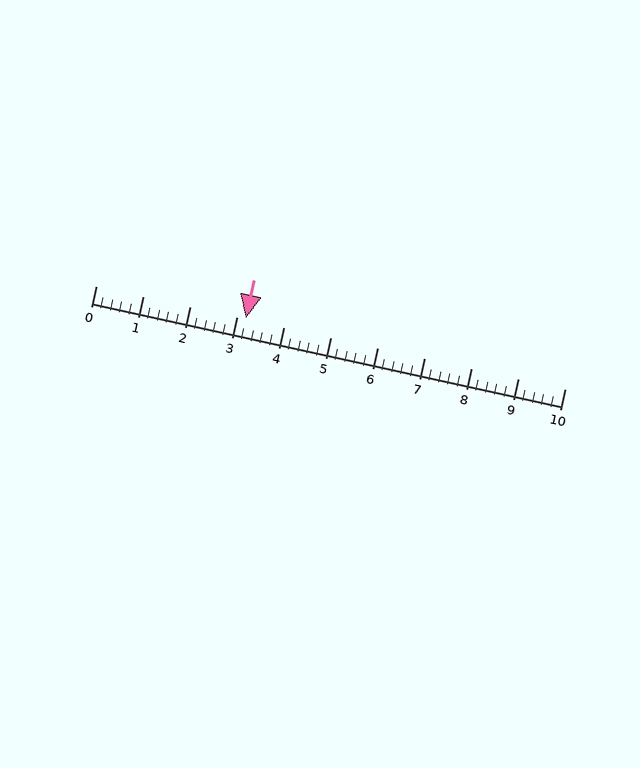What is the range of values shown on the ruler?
The ruler shows values from 0 to 10.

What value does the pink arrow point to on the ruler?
The pink arrow points to approximately 3.2.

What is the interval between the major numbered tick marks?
The major tick marks are spaced 1 units apart.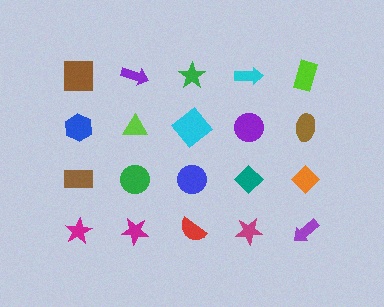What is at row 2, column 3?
A cyan diamond.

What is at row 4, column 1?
A magenta star.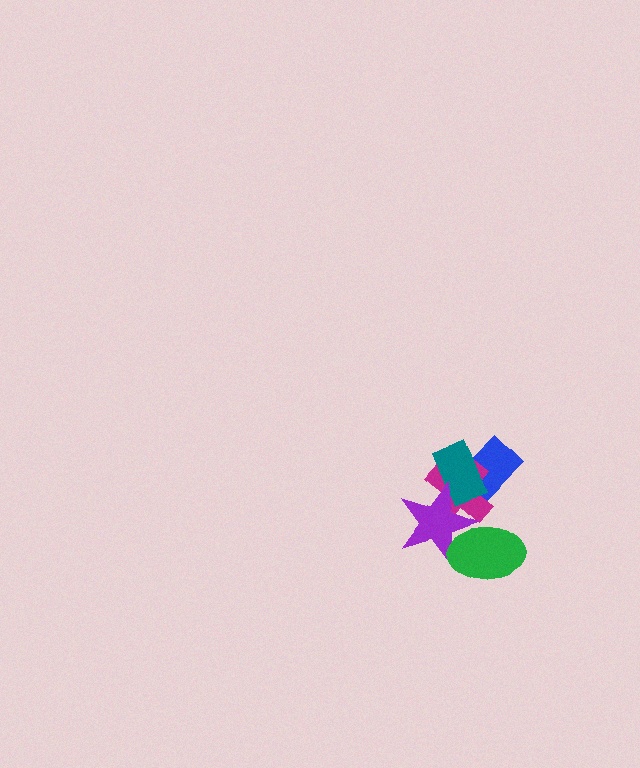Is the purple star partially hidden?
Yes, it is partially covered by another shape.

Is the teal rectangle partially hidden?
Yes, it is partially covered by another shape.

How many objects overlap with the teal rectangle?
3 objects overlap with the teal rectangle.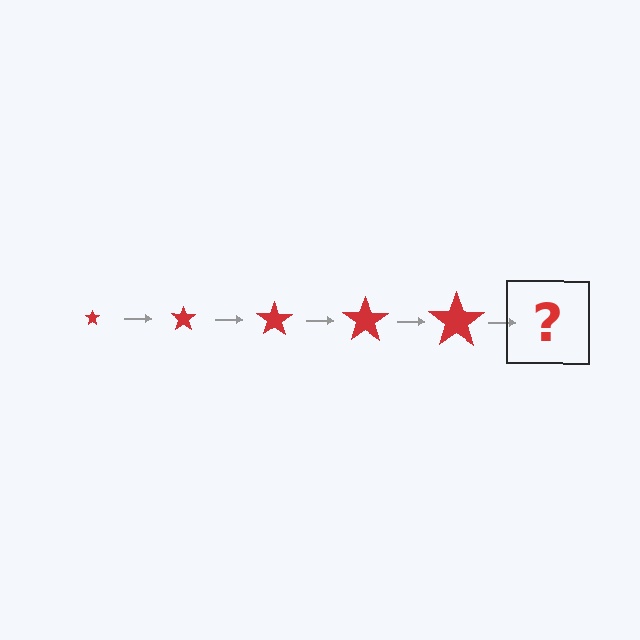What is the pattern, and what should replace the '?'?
The pattern is that the star gets progressively larger each step. The '?' should be a red star, larger than the previous one.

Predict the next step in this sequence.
The next step is a red star, larger than the previous one.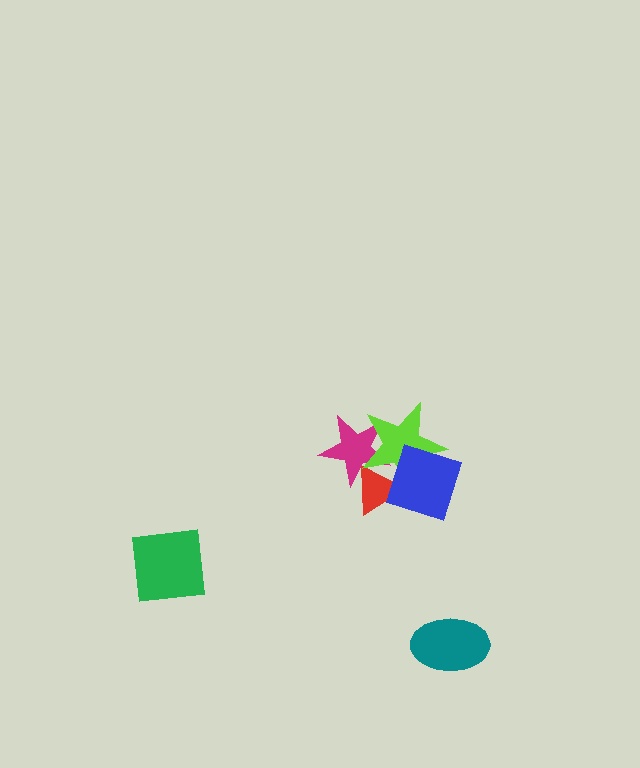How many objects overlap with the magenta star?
2 objects overlap with the magenta star.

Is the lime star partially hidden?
Yes, it is partially covered by another shape.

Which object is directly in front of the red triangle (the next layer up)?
The magenta star is directly in front of the red triangle.